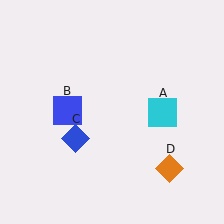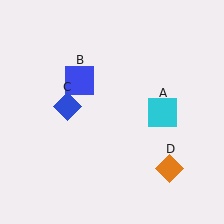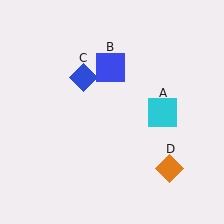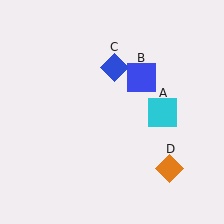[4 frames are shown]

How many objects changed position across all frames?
2 objects changed position: blue square (object B), blue diamond (object C).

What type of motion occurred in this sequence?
The blue square (object B), blue diamond (object C) rotated clockwise around the center of the scene.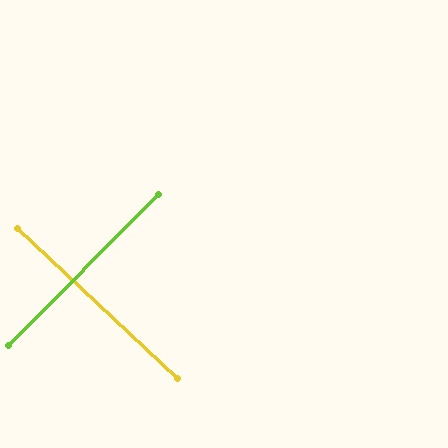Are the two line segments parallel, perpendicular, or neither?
Perpendicular — they meet at approximately 88°.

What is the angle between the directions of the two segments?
Approximately 88 degrees.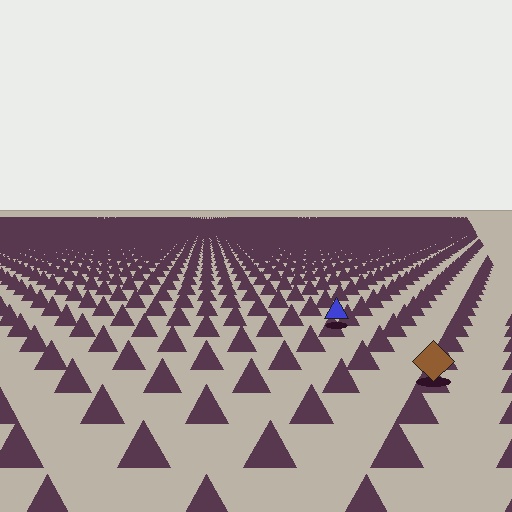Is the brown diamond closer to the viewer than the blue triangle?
Yes. The brown diamond is closer — you can tell from the texture gradient: the ground texture is coarser near it.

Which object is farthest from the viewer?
The blue triangle is farthest from the viewer. It appears smaller and the ground texture around it is denser.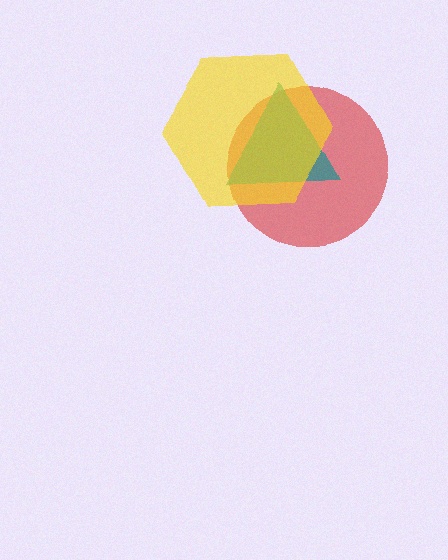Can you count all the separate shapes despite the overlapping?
Yes, there are 3 separate shapes.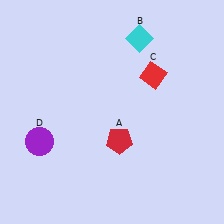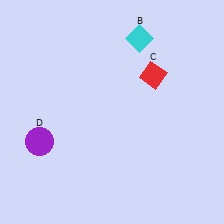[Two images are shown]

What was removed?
The red pentagon (A) was removed in Image 2.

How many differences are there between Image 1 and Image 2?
There is 1 difference between the two images.